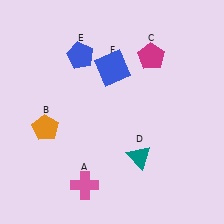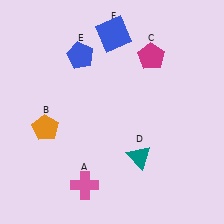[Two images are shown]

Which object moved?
The blue square (F) moved up.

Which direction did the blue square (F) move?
The blue square (F) moved up.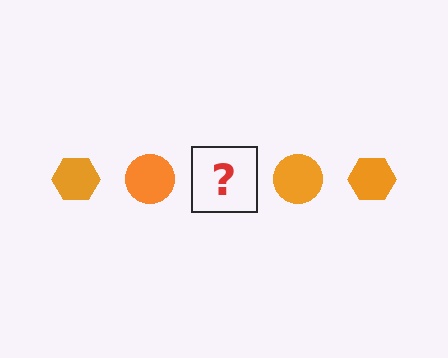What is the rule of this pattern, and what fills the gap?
The rule is that the pattern cycles through hexagon, circle shapes in orange. The gap should be filled with an orange hexagon.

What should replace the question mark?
The question mark should be replaced with an orange hexagon.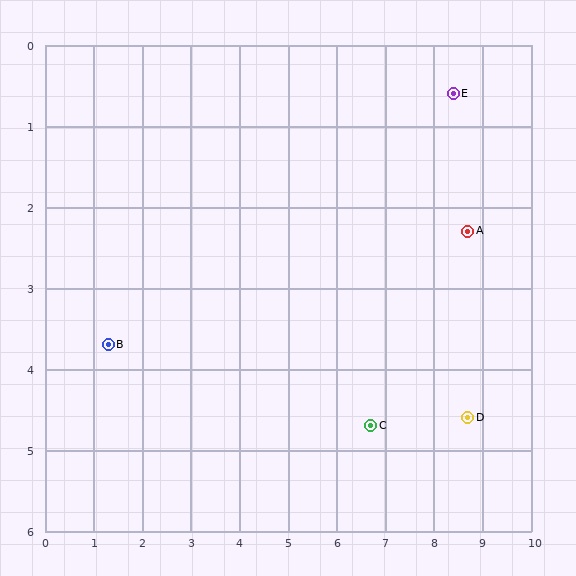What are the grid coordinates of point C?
Point C is at approximately (6.7, 4.7).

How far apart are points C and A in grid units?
Points C and A are about 3.1 grid units apart.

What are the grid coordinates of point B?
Point B is at approximately (1.3, 3.7).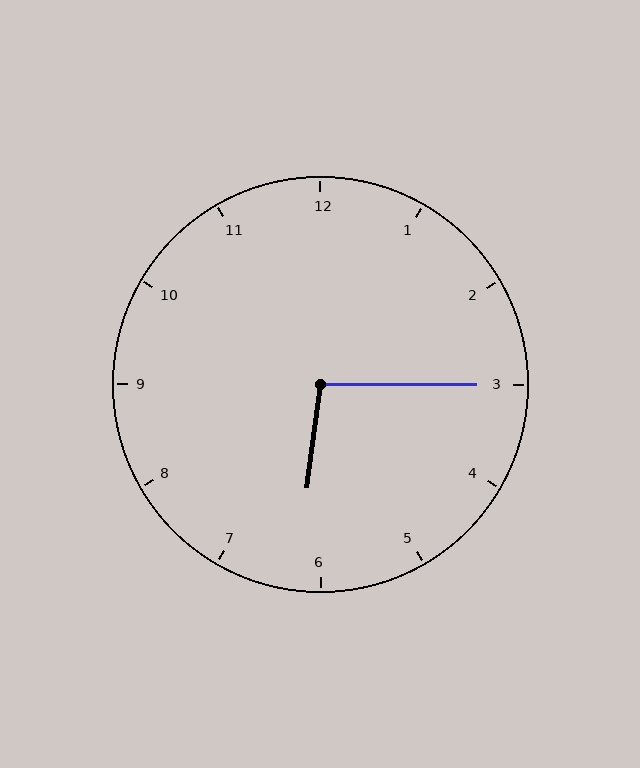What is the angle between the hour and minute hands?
Approximately 98 degrees.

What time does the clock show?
6:15.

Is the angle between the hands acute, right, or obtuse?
It is obtuse.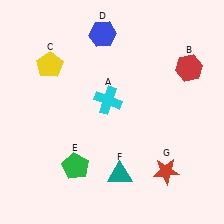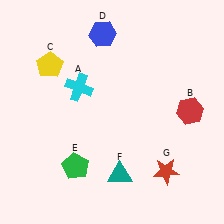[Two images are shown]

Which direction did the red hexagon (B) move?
The red hexagon (B) moved down.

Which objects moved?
The objects that moved are: the cyan cross (A), the red hexagon (B).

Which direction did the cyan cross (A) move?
The cyan cross (A) moved left.